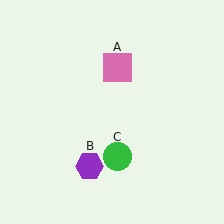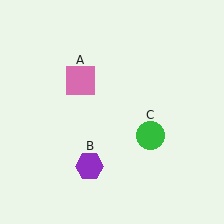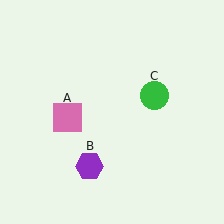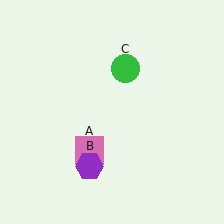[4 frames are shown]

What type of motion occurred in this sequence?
The pink square (object A), green circle (object C) rotated counterclockwise around the center of the scene.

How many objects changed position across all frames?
2 objects changed position: pink square (object A), green circle (object C).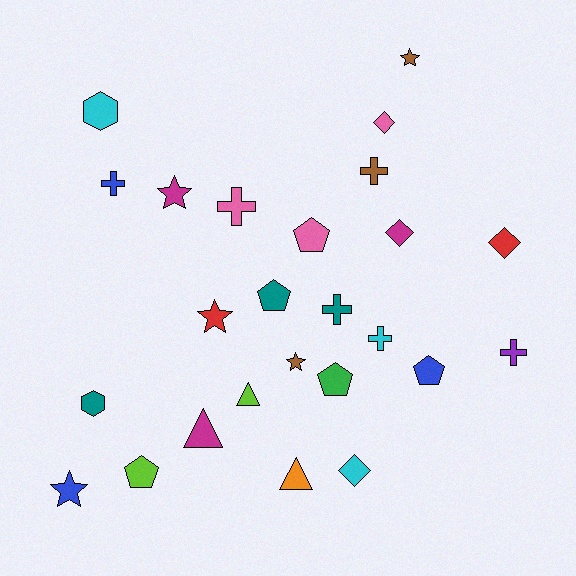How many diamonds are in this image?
There are 4 diamonds.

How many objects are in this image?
There are 25 objects.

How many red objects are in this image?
There are 2 red objects.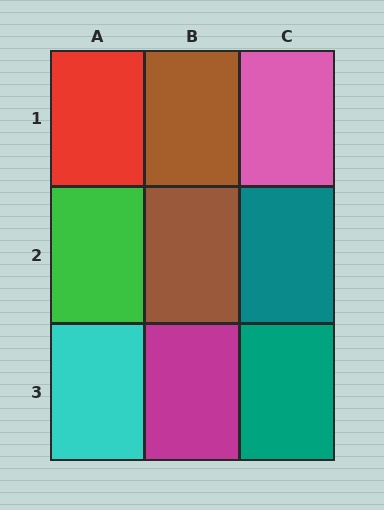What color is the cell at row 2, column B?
Brown.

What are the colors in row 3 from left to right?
Cyan, magenta, teal.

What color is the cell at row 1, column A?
Red.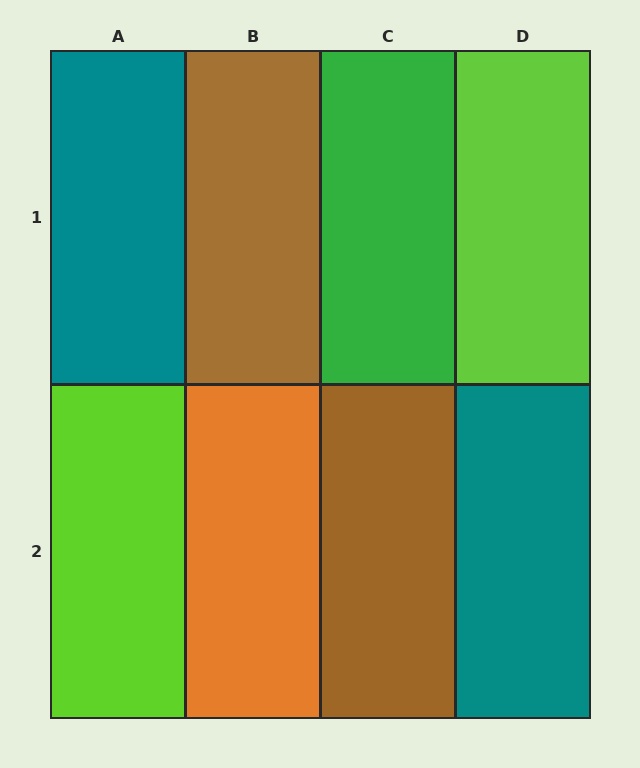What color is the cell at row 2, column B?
Orange.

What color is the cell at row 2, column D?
Teal.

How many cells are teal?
2 cells are teal.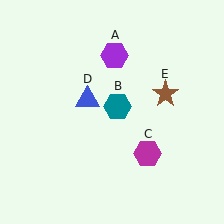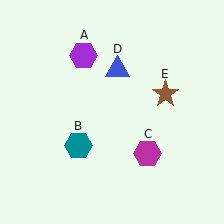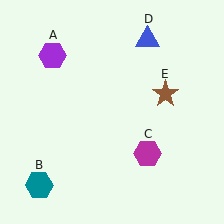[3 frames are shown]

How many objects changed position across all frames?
3 objects changed position: purple hexagon (object A), teal hexagon (object B), blue triangle (object D).